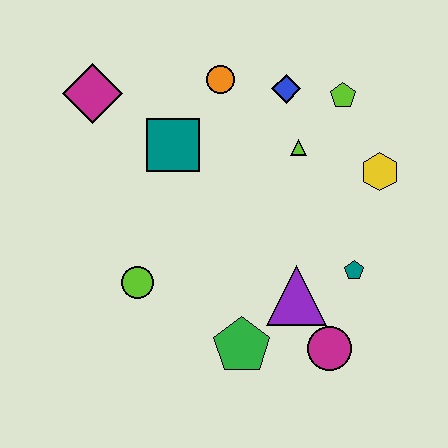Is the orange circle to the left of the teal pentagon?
Yes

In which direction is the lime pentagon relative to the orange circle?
The lime pentagon is to the right of the orange circle.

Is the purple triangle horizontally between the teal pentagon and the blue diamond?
Yes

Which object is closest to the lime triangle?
The blue diamond is closest to the lime triangle.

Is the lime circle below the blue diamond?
Yes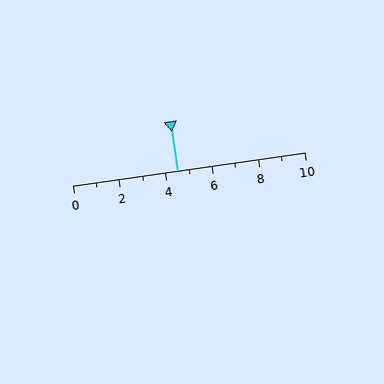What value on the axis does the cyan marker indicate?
The marker indicates approximately 4.5.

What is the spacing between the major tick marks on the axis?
The major ticks are spaced 2 apart.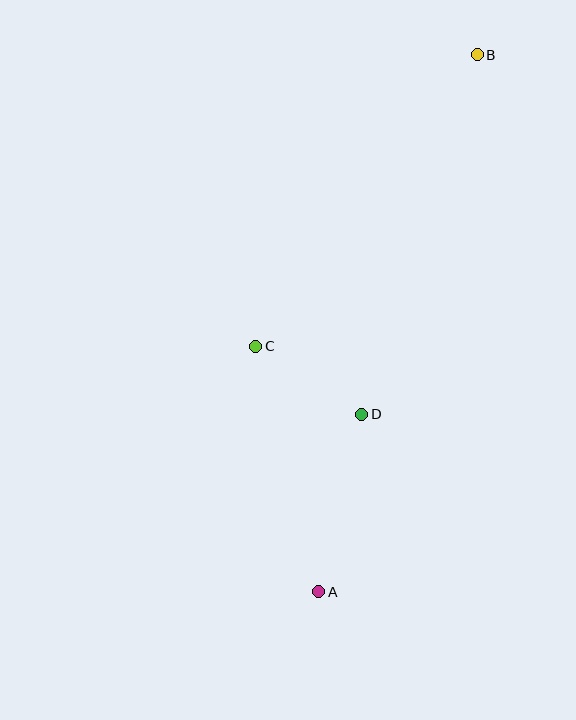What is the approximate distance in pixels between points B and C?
The distance between B and C is approximately 366 pixels.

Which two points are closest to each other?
Points C and D are closest to each other.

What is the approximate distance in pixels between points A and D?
The distance between A and D is approximately 183 pixels.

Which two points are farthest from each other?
Points A and B are farthest from each other.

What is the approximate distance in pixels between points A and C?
The distance between A and C is approximately 253 pixels.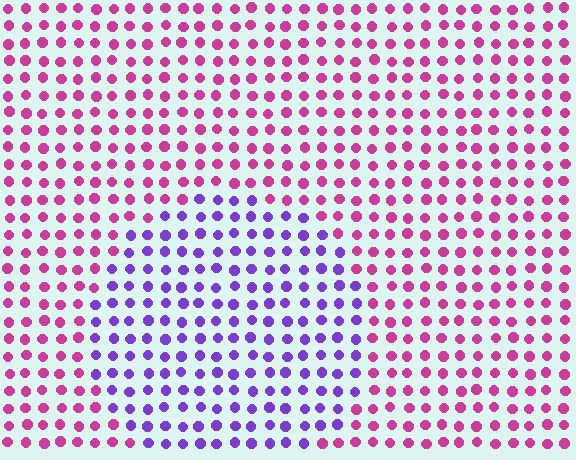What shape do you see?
I see a circle.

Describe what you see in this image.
The image is filled with small magenta elements in a uniform arrangement. A circle-shaped region is visible where the elements are tinted to a slightly different hue, forming a subtle color boundary.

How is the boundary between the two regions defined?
The boundary is defined purely by a slight shift in hue (about 53 degrees). Spacing, size, and orientation are identical on both sides.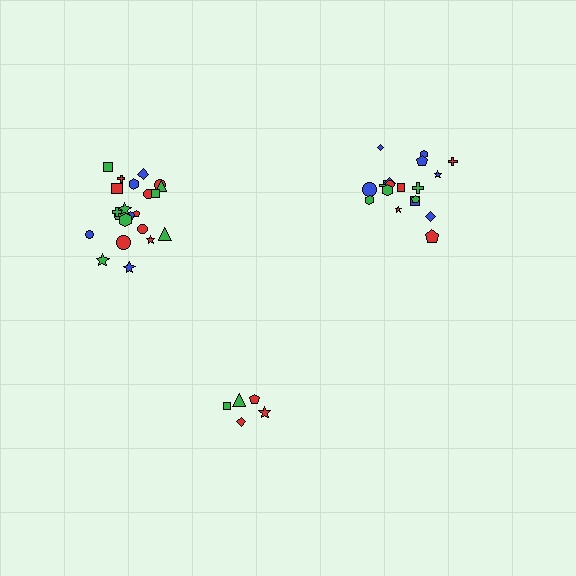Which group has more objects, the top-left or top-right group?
The top-left group.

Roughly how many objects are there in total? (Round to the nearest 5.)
Roughly 45 objects in total.